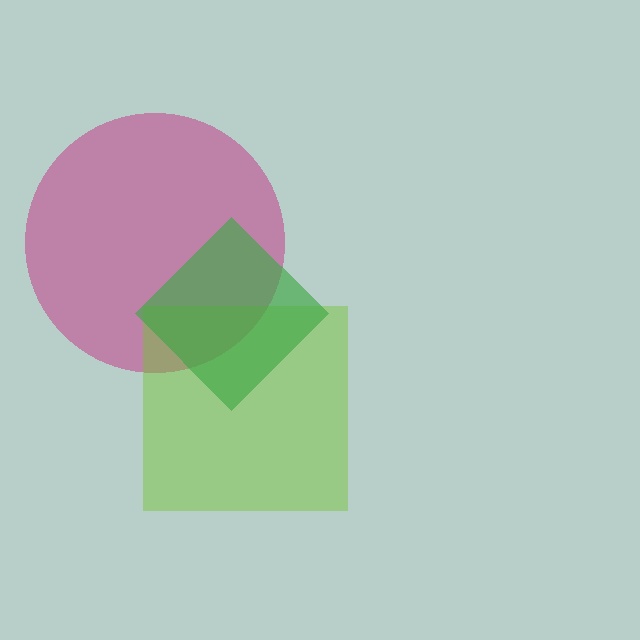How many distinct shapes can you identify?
There are 3 distinct shapes: a magenta circle, a lime square, a green diamond.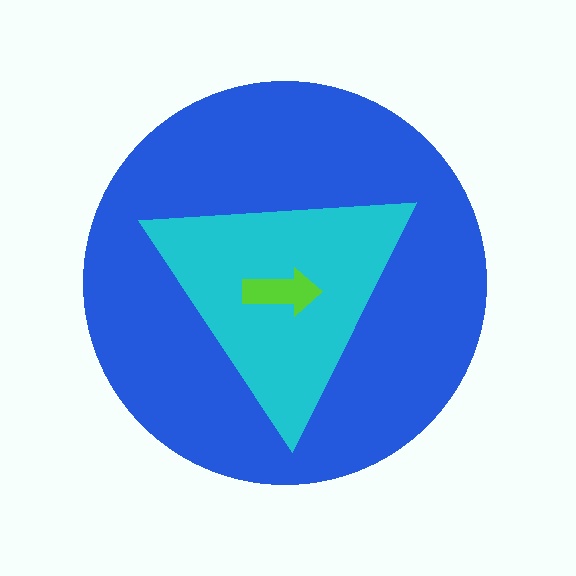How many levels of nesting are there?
3.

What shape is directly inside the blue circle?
The cyan triangle.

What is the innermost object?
The lime arrow.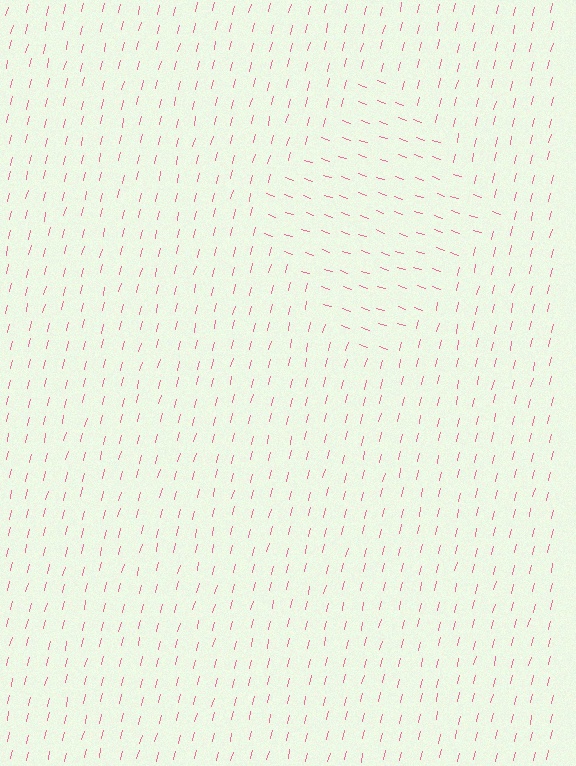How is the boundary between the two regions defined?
The boundary is defined purely by a change in line orientation (approximately 84 degrees difference). All lines are the same color and thickness.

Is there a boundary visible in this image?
Yes, there is a texture boundary formed by a change in line orientation.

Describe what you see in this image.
The image is filled with small pink line segments. A diamond region in the image has lines oriented differently from the surrounding lines, creating a visible texture boundary.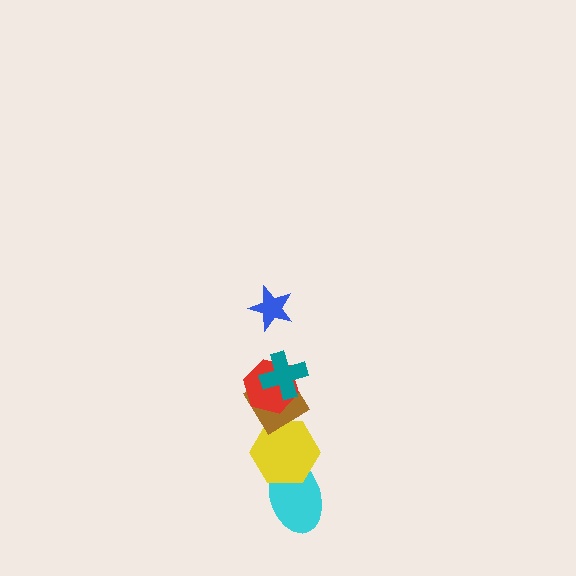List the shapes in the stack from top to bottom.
From top to bottom: the blue star, the teal cross, the red hexagon, the brown diamond, the yellow hexagon, the cyan ellipse.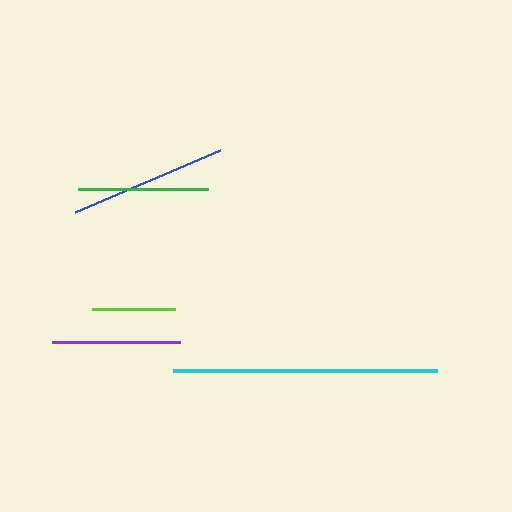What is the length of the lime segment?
The lime segment is approximately 83 pixels long.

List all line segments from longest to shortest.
From longest to shortest: cyan, blue, green, purple, lime.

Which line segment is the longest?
The cyan line is the longest at approximately 264 pixels.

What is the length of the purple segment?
The purple segment is approximately 129 pixels long.